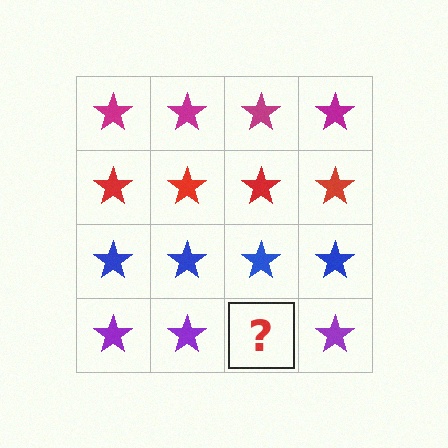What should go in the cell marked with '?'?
The missing cell should contain a purple star.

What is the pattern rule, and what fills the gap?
The rule is that each row has a consistent color. The gap should be filled with a purple star.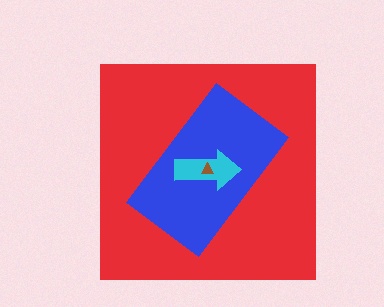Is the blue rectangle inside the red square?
Yes.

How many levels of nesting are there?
4.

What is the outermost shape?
The red square.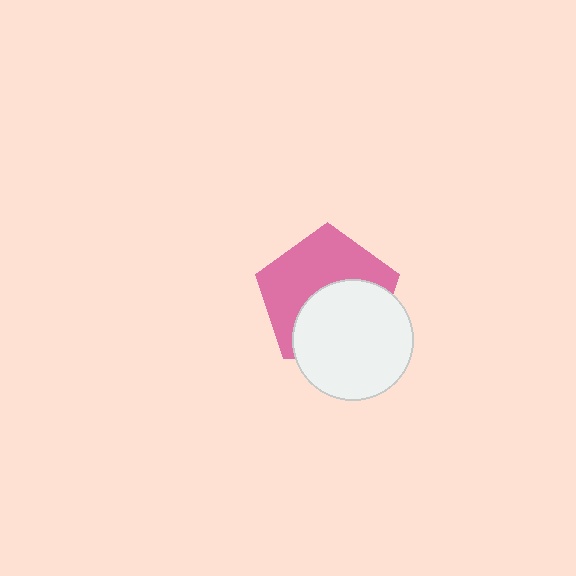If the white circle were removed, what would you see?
You would see the complete pink pentagon.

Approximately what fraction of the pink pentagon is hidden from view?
Roughly 47% of the pink pentagon is hidden behind the white circle.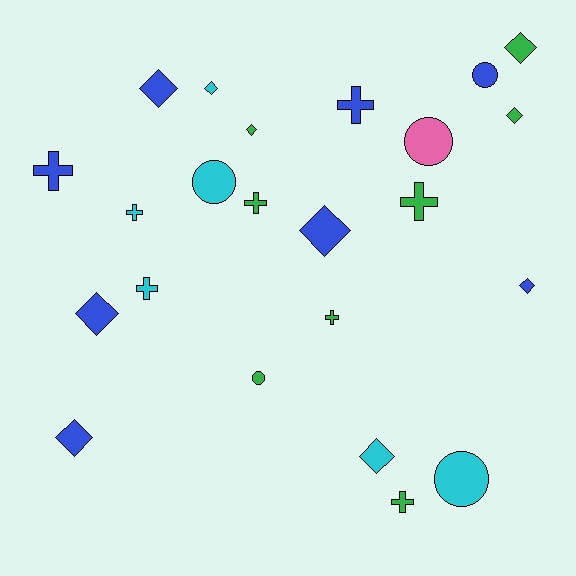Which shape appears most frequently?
Diamond, with 10 objects.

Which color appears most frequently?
Blue, with 8 objects.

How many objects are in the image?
There are 23 objects.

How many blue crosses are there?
There are 2 blue crosses.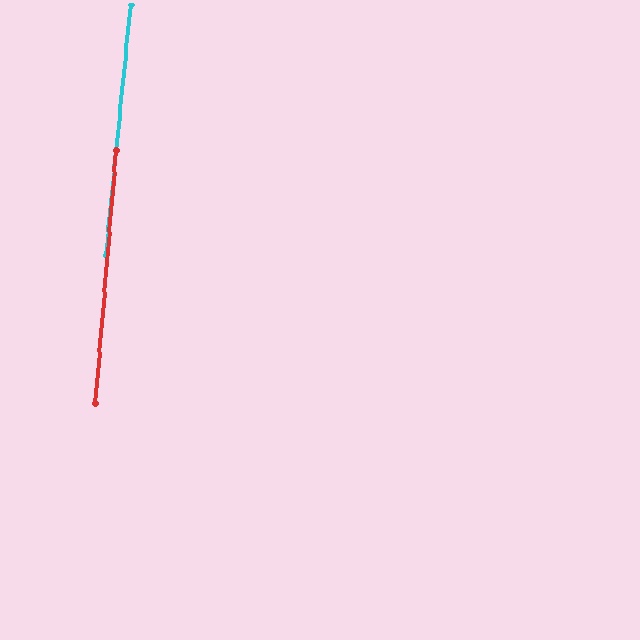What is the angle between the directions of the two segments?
Approximately 1 degree.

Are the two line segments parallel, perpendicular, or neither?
Parallel — their directions differ by only 0.9°.